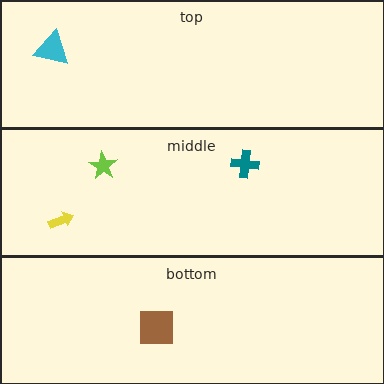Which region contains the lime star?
The middle region.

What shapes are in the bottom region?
The brown square.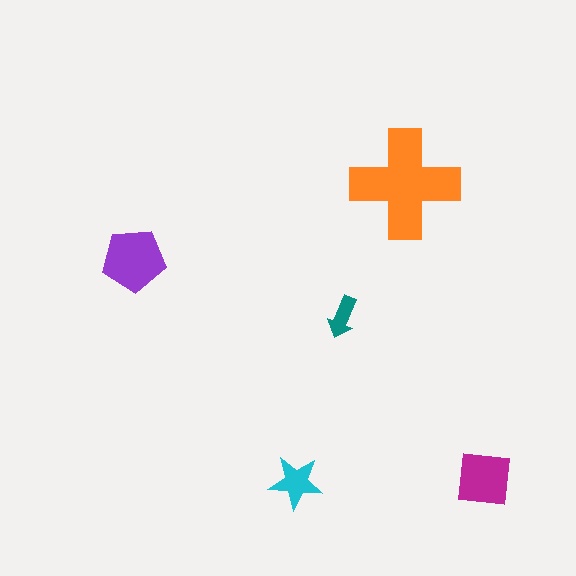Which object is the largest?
The orange cross.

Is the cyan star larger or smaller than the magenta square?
Smaller.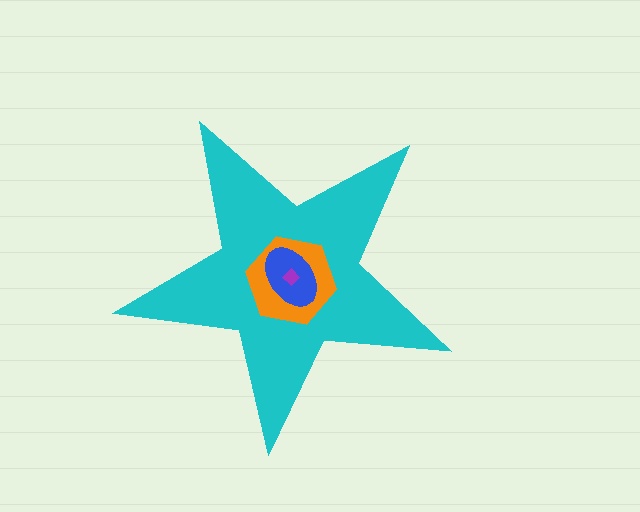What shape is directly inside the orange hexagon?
The blue ellipse.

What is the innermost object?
The purple diamond.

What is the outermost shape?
The cyan star.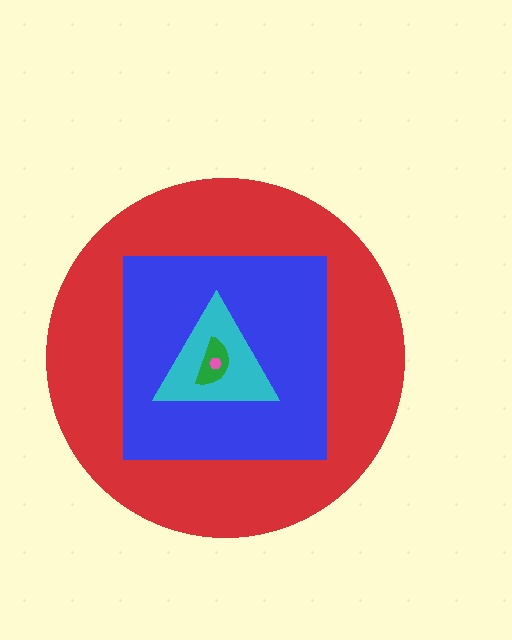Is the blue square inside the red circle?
Yes.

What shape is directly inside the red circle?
The blue square.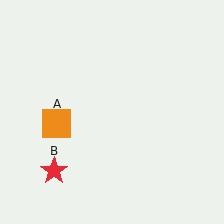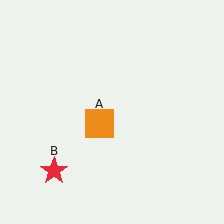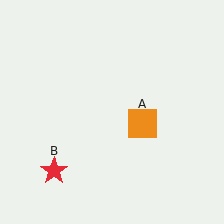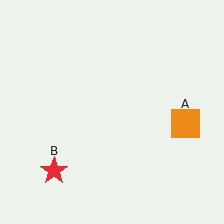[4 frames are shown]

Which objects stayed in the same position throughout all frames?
Red star (object B) remained stationary.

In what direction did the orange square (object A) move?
The orange square (object A) moved right.